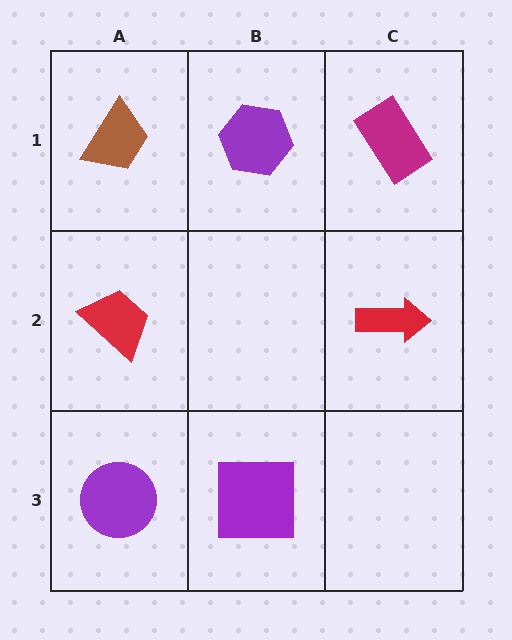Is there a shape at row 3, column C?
No, that cell is empty.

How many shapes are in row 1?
3 shapes.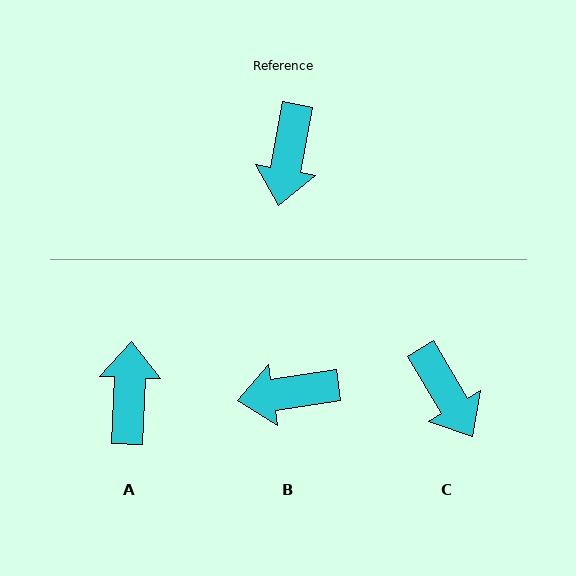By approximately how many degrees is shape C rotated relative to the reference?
Approximately 41 degrees counter-clockwise.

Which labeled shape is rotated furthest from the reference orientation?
A, about 172 degrees away.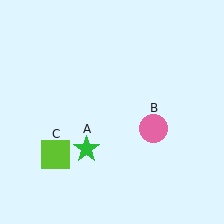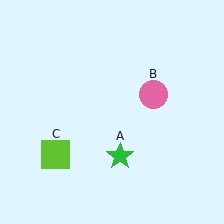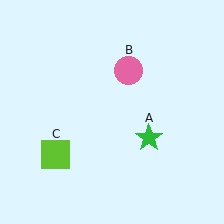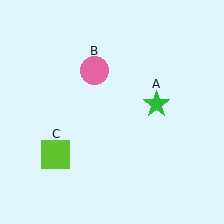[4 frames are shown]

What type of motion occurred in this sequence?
The green star (object A), pink circle (object B) rotated counterclockwise around the center of the scene.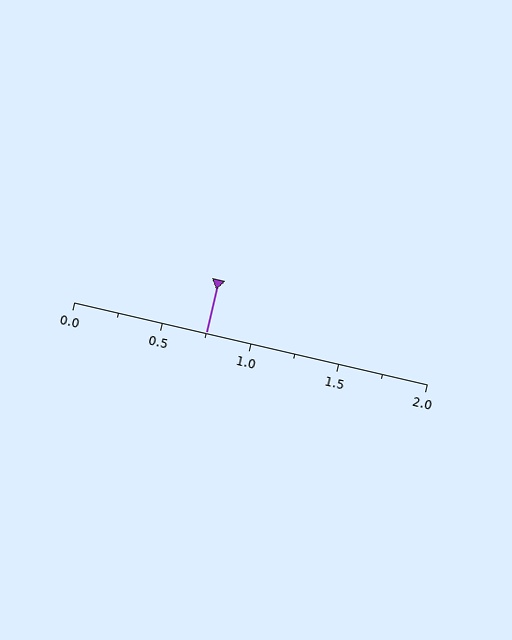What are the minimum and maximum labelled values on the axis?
The axis runs from 0.0 to 2.0.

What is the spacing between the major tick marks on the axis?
The major ticks are spaced 0.5 apart.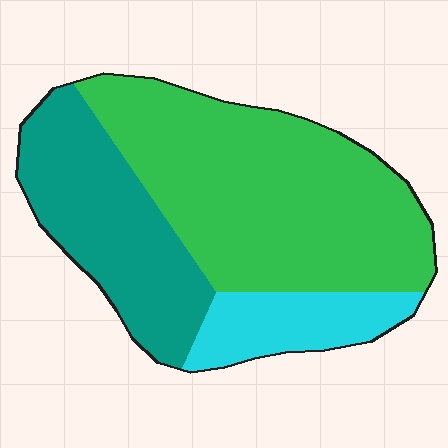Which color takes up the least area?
Cyan, at roughly 15%.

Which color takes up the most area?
Green, at roughly 55%.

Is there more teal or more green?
Green.